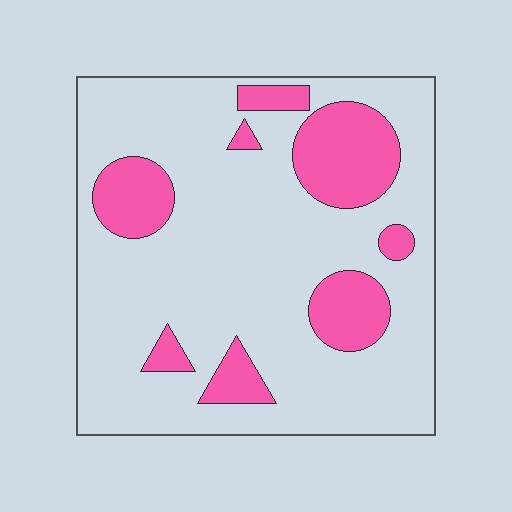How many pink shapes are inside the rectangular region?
8.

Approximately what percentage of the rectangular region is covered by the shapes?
Approximately 20%.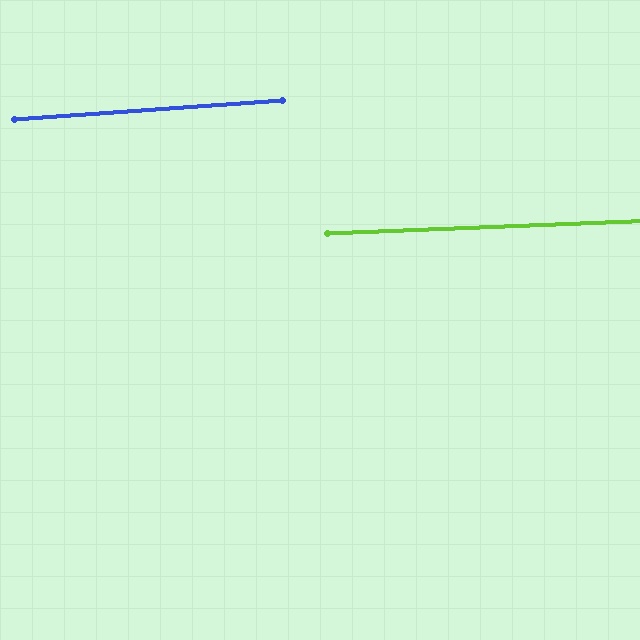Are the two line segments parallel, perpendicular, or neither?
Parallel — their directions differ by only 1.7°.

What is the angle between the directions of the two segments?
Approximately 2 degrees.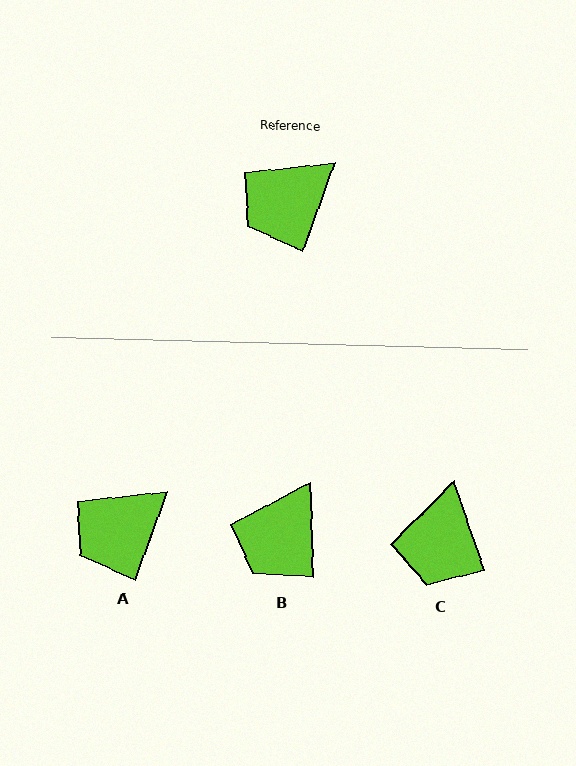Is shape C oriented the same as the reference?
No, it is off by about 39 degrees.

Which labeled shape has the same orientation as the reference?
A.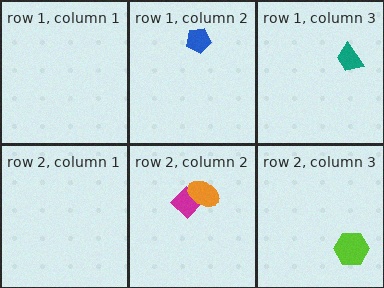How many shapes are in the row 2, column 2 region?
2.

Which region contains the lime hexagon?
The row 2, column 3 region.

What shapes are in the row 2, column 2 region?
The magenta diamond, the orange ellipse.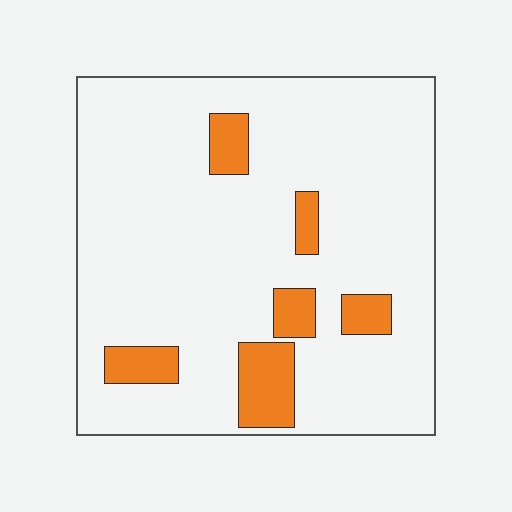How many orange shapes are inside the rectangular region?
6.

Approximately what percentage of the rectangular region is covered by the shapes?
Approximately 10%.